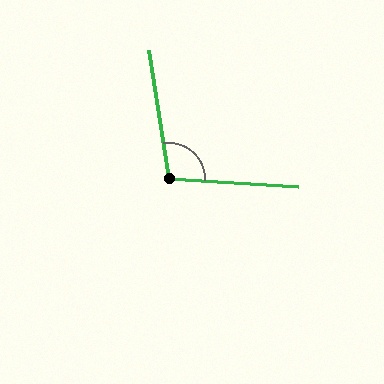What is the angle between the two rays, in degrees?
Approximately 102 degrees.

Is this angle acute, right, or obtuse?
It is obtuse.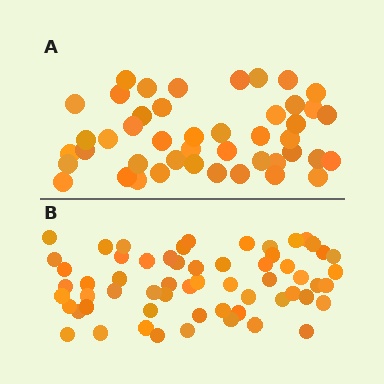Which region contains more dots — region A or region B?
Region B (the bottom region) has more dots.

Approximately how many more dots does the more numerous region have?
Region B has approximately 15 more dots than region A.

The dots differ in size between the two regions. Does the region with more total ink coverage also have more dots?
No. Region A has more total ink coverage because its dots are larger, but region B actually contains more individual dots. Total area can be misleading — the number of items is what matters here.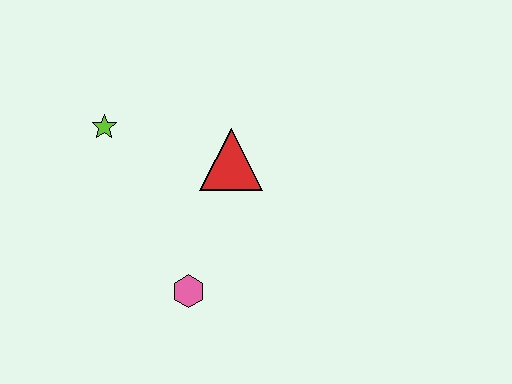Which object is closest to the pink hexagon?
The red triangle is closest to the pink hexagon.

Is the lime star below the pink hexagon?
No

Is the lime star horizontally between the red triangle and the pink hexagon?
No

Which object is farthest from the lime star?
The pink hexagon is farthest from the lime star.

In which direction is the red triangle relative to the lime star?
The red triangle is to the right of the lime star.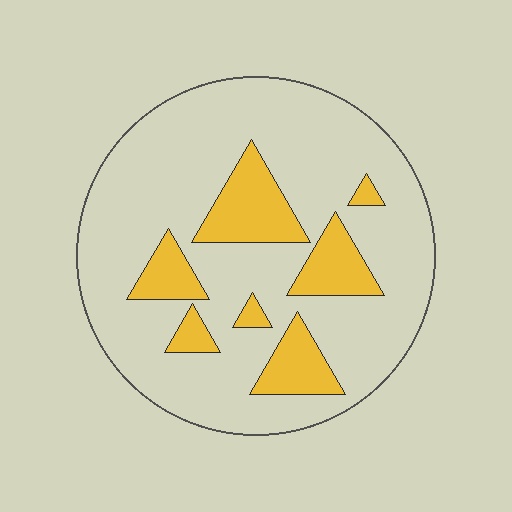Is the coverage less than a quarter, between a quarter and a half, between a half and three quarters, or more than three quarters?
Less than a quarter.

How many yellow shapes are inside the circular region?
7.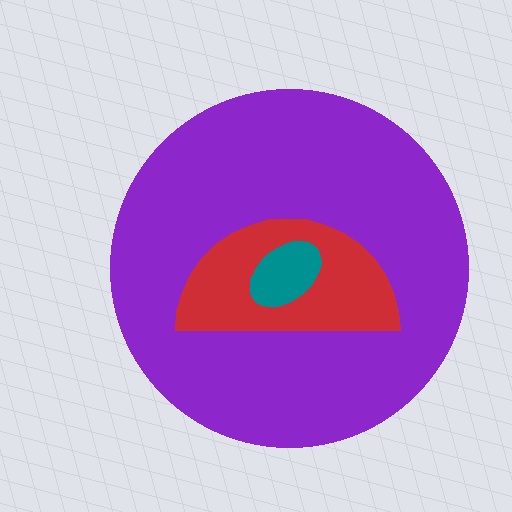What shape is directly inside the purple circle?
The red semicircle.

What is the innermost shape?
The teal ellipse.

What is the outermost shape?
The purple circle.